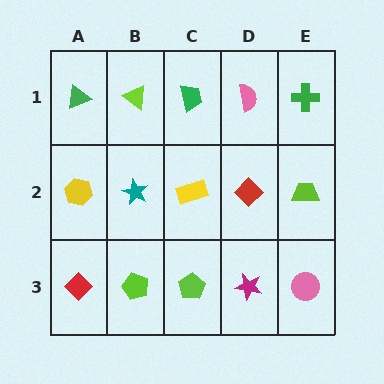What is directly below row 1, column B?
A teal star.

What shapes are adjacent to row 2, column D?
A pink semicircle (row 1, column D), a magenta star (row 3, column D), a yellow rectangle (row 2, column C), a lime trapezoid (row 2, column E).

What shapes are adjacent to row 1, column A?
A yellow hexagon (row 2, column A), a lime triangle (row 1, column B).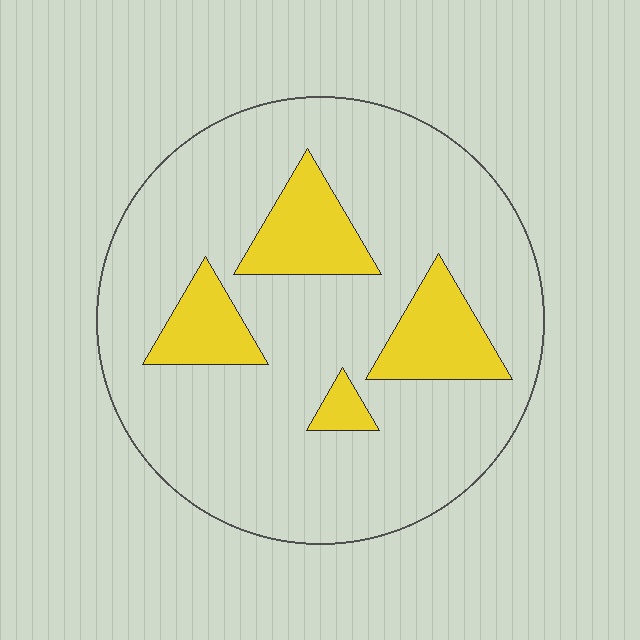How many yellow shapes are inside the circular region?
4.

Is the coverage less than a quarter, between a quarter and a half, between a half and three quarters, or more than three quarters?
Less than a quarter.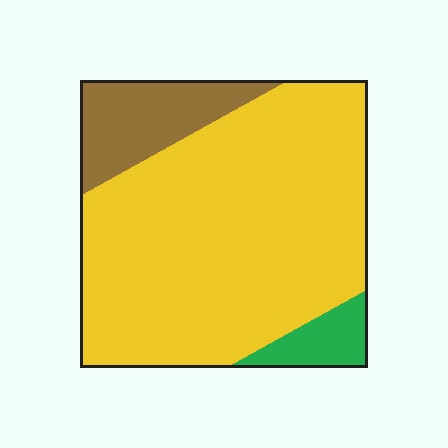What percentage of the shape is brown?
Brown takes up about one sixth (1/6) of the shape.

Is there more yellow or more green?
Yellow.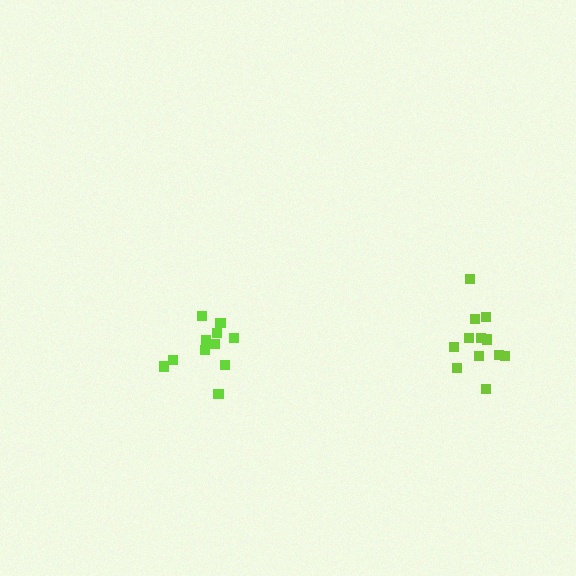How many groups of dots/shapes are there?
There are 2 groups.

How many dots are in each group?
Group 1: 12 dots, Group 2: 11 dots (23 total).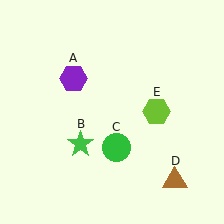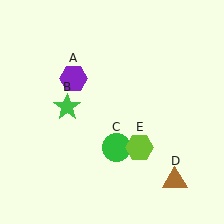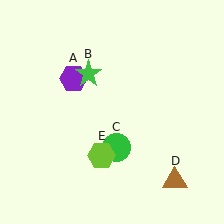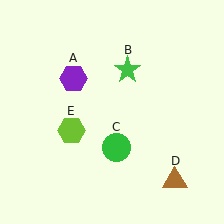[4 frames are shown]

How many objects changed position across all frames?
2 objects changed position: green star (object B), lime hexagon (object E).